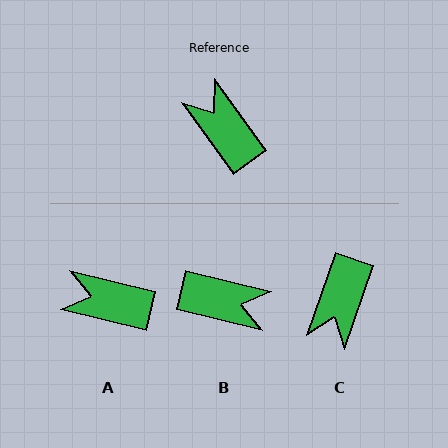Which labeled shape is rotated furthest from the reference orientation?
B, about 139 degrees away.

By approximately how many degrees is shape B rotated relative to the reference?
Approximately 139 degrees clockwise.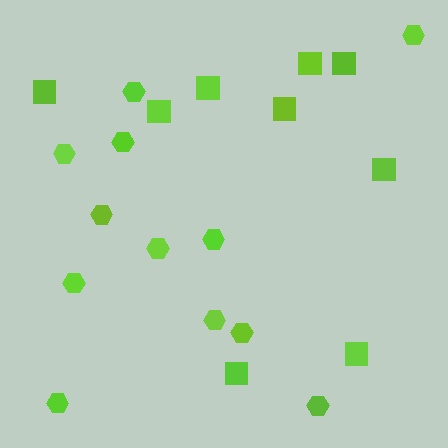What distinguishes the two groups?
There are 2 groups: one group of squares (9) and one group of hexagons (12).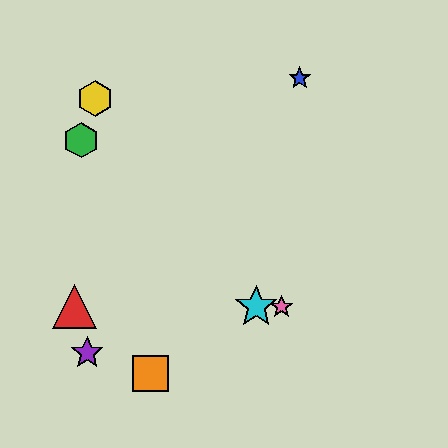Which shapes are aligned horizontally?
The red triangle, the cyan star, the pink star are aligned horizontally.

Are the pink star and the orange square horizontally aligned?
No, the pink star is at y≈307 and the orange square is at y≈373.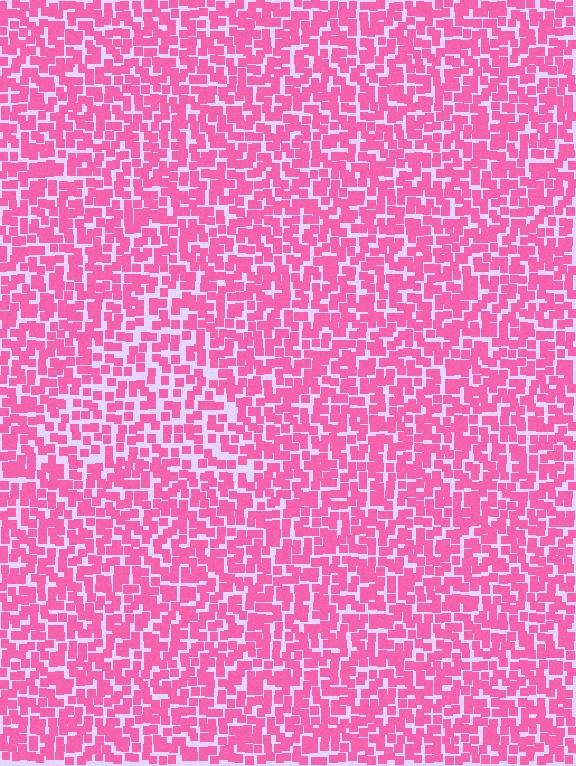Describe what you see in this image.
The image contains small pink elements arranged at two different densities. A triangle-shaped region is visible where the elements are less densely packed than the surrounding area.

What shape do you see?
I see a triangle.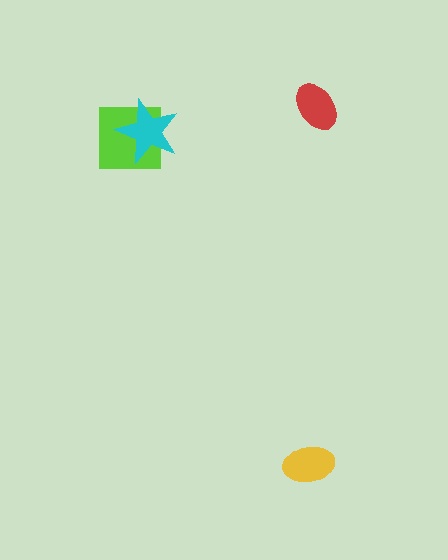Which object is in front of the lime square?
The cyan star is in front of the lime square.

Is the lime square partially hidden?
Yes, it is partially covered by another shape.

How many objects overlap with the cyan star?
1 object overlaps with the cyan star.